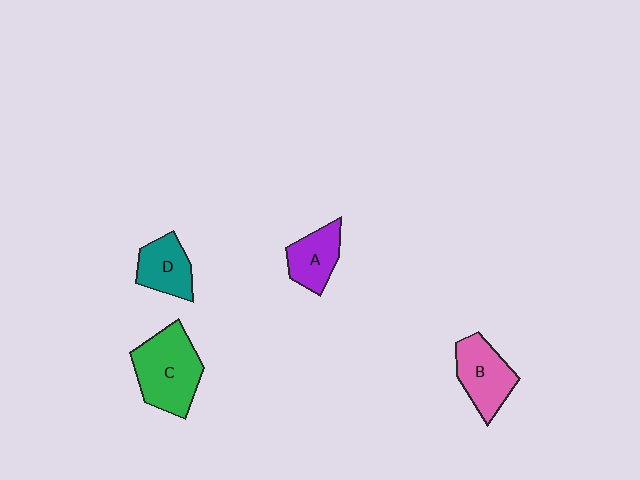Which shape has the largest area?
Shape C (green).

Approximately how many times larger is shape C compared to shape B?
Approximately 1.3 times.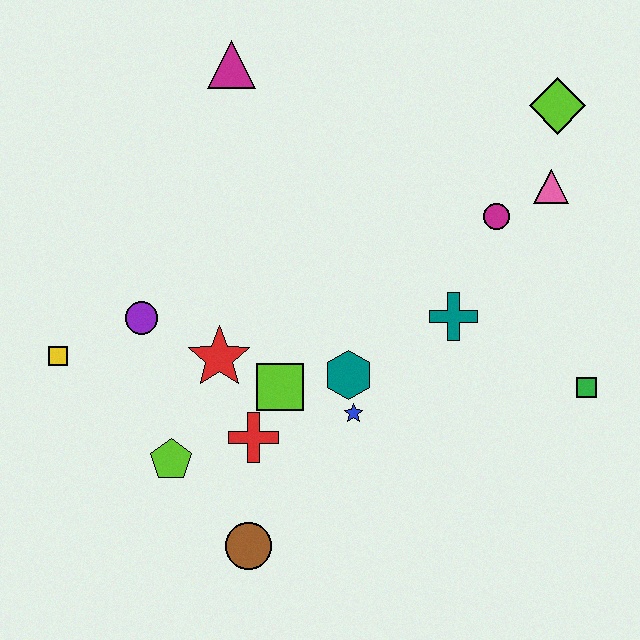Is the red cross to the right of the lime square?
No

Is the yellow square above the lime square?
Yes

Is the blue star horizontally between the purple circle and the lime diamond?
Yes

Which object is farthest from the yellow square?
The lime diamond is farthest from the yellow square.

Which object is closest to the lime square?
The red cross is closest to the lime square.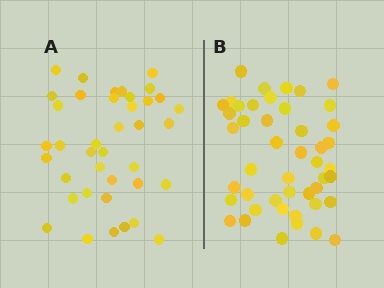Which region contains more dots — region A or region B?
Region B (the right region) has more dots.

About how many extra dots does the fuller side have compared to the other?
Region B has roughly 8 or so more dots than region A.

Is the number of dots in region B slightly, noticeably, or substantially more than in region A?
Region B has only slightly more — the two regions are fairly close. The ratio is roughly 1.2 to 1.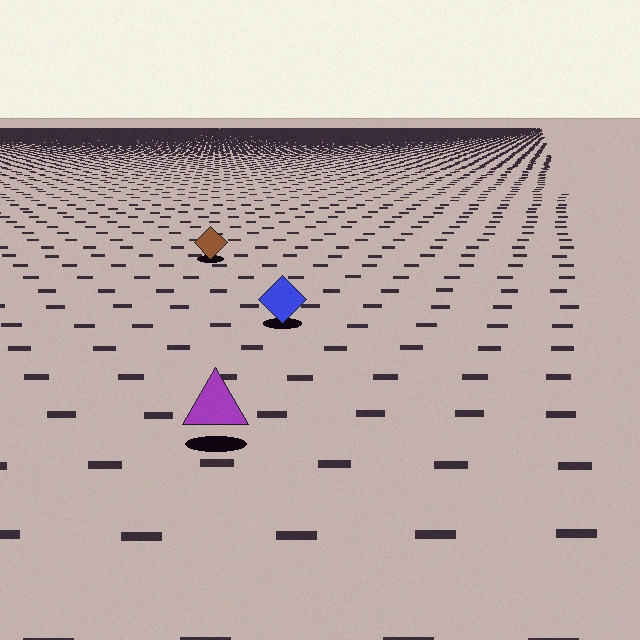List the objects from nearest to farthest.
From nearest to farthest: the purple triangle, the blue diamond, the brown diamond.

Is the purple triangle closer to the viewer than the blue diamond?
Yes. The purple triangle is closer — you can tell from the texture gradient: the ground texture is coarser near it.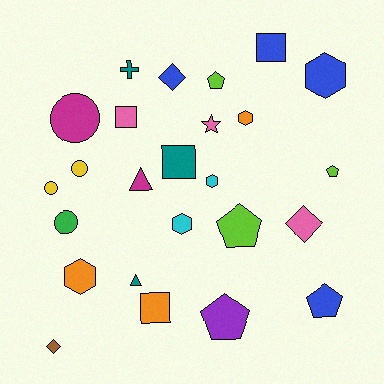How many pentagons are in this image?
There are 5 pentagons.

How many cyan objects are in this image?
There are 2 cyan objects.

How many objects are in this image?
There are 25 objects.